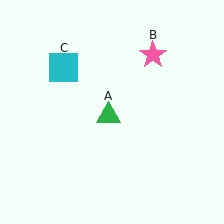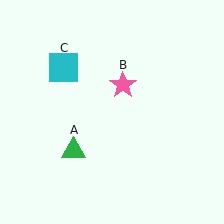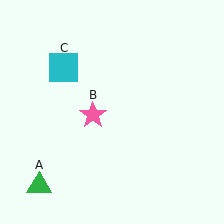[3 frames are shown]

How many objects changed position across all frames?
2 objects changed position: green triangle (object A), pink star (object B).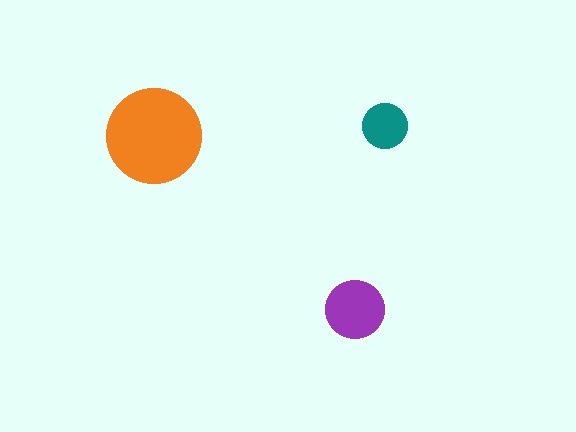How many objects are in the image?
There are 3 objects in the image.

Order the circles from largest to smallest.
the orange one, the purple one, the teal one.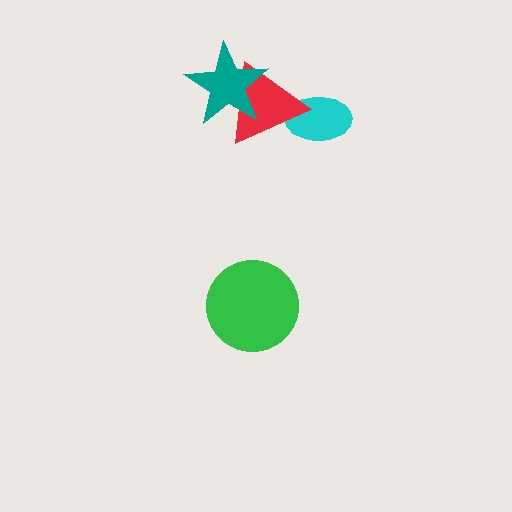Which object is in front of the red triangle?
The teal star is in front of the red triangle.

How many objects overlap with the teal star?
1 object overlaps with the teal star.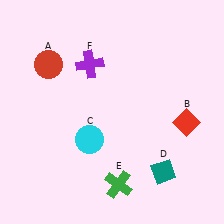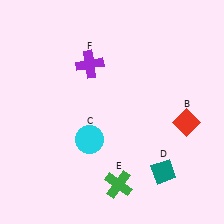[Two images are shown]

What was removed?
The red circle (A) was removed in Image 2.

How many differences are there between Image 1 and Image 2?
There is 1 difference between the two images.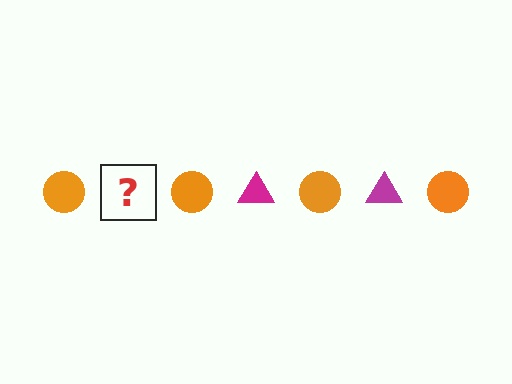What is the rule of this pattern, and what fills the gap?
The rule is that the pattern alternates between orange circle and magenta triangle. The gap should be filled with a magenta triangle.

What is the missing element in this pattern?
The missing element is a magenta triangle.